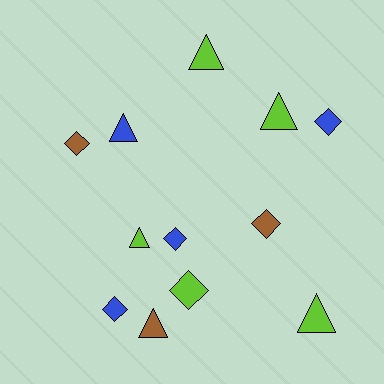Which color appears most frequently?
Lime, with 5 objects.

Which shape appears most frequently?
Triangle, with 6 objects.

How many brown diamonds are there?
There are 2 brown diamonds.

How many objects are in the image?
There are 12 objects.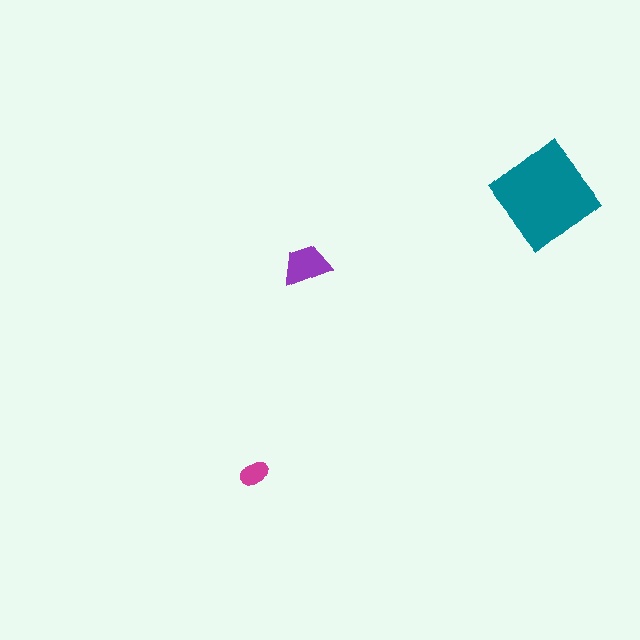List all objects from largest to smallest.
The teal diamond, the purple trapezoid, the magenta ellipse.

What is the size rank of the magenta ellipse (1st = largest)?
3rd.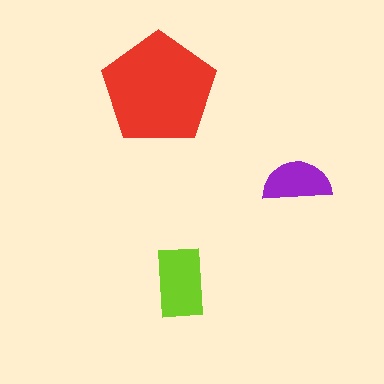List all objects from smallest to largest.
The purple semicircle, the lime rectangle, the red pentagon.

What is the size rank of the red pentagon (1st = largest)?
1st.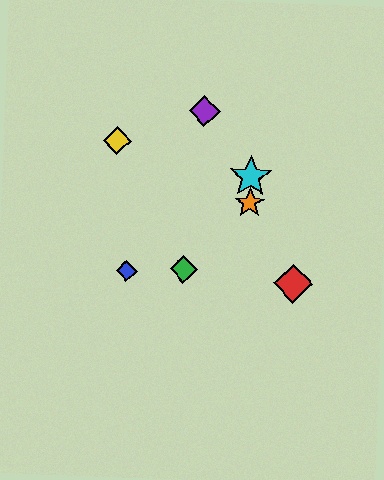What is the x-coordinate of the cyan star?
The cyan star is at x≈251.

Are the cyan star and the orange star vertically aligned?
Yes, both are at x≈251.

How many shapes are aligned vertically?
2 shapes (the orange star, the cyan star) are aligned vertically.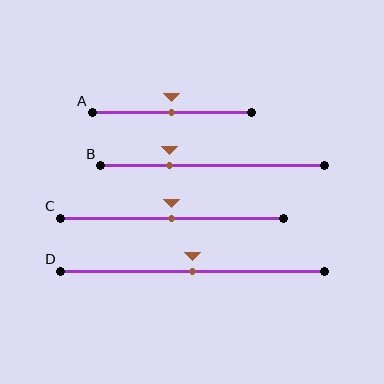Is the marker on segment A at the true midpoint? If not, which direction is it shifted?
Yes, the marker on segment A is at the true midpoint.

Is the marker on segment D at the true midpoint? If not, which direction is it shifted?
Yes, the marker on segment D is at the true midpoint.